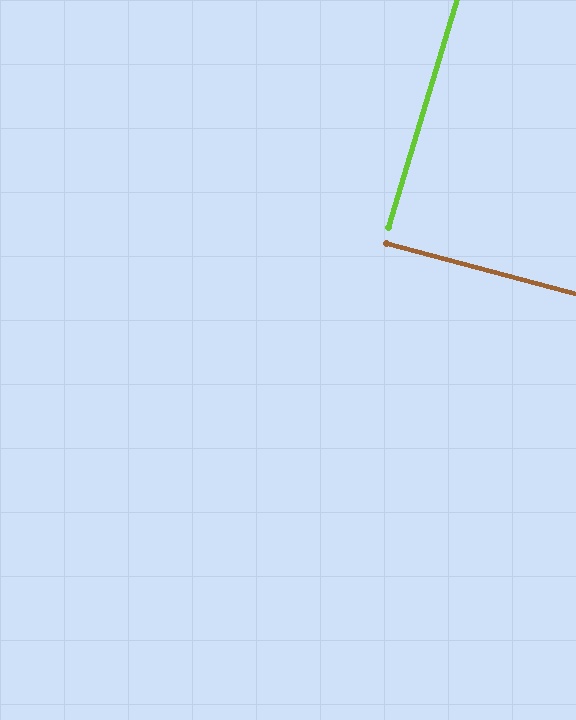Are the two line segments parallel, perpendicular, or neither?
Perpendicular — they meet at approximately 88°.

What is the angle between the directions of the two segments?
Approximately 88 degrees.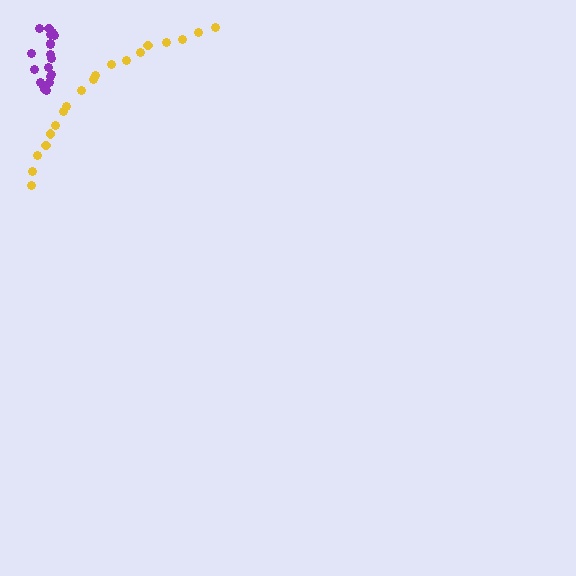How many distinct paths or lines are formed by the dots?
There are 2 distinct paths.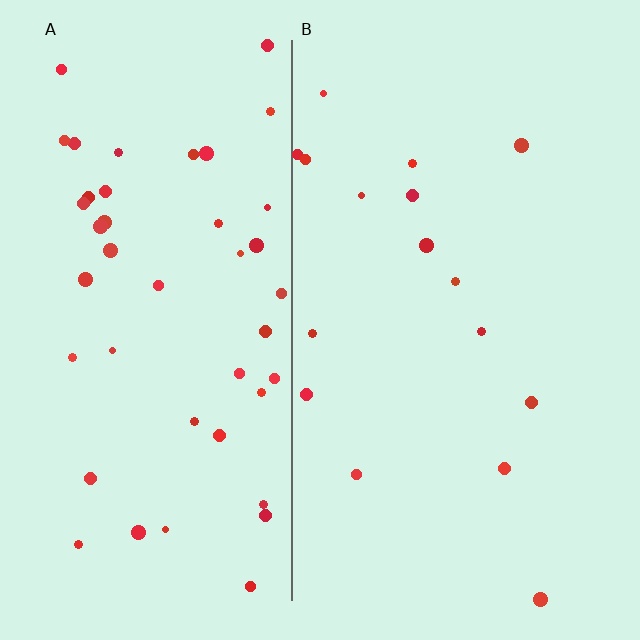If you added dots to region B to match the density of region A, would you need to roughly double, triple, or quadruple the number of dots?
Approximately triple.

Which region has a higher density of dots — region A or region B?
A (the left).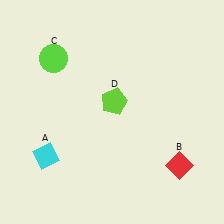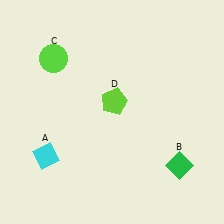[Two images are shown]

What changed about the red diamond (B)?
In Image 1, B is red. In Image 2, it changed to green.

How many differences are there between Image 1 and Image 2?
There is 1 difference between the two images.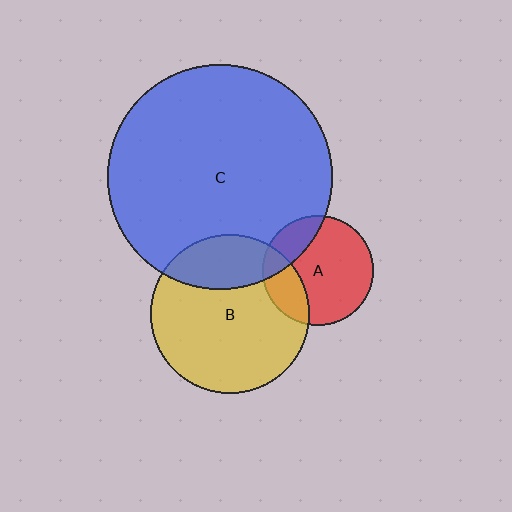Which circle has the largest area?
Circle C (blue).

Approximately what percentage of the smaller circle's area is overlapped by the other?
Approximately 20%.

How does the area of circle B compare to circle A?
Approximately 2.1 times.